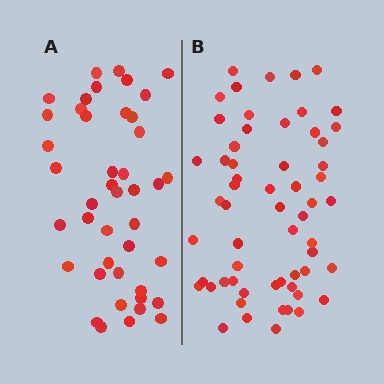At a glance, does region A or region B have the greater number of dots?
Region B (the right region) has more dots.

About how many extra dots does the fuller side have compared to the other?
Region B has approximately 15 more dots than region A.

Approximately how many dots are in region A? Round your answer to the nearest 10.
About 40 dots. (The exact count is 43, which rounds to 40.)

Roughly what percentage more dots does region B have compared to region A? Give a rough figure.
About 35% more.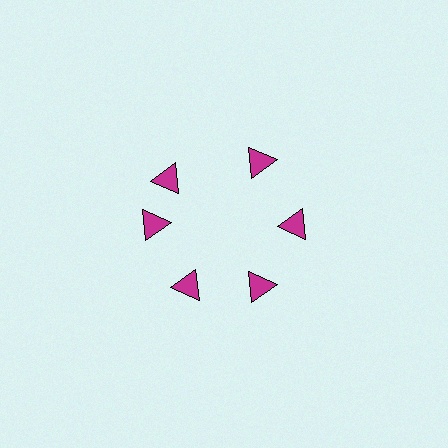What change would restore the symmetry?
The symmetry would be restored by rotating it back into even spacing with its neighbors so that all 6 triangles sit at equal angles and equal distance from the center.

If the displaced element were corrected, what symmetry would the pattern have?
It would have 6-fold rotational symmetry — the pattern would map onto itself every 60 degrees.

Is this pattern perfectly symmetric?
No. The 6 magenta triangles are arranged in a ring, but one element near the 11 o'clock position is rotated out of alignment along the ring, breaking the 6-fold rotational symmetry.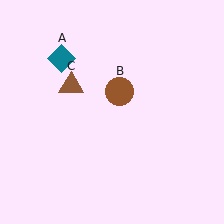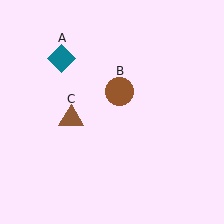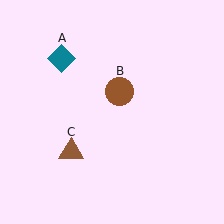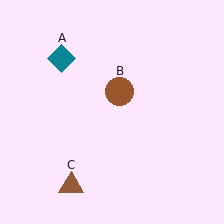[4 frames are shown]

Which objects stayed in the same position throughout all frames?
Teal diamond (object A) and brown circle (object B) remained stationary.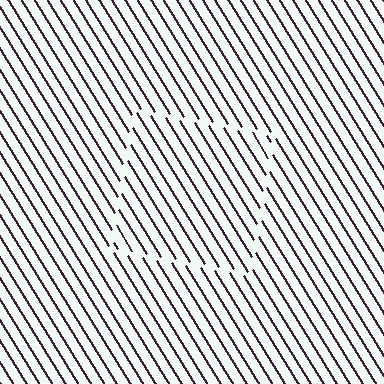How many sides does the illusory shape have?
4 sides — the line-ends trace a square.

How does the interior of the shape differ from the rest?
The interior of the shape contains the same grating, shifted by half a period — the contour is defined by the phase discontinuity where line-ends from the inner and outer gratings abut.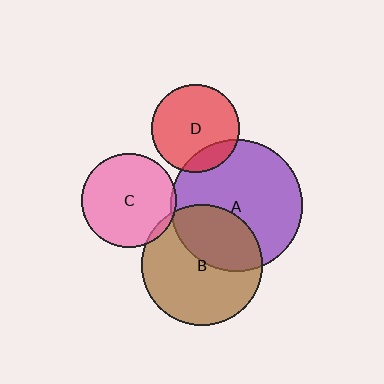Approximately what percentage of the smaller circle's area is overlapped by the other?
Approximately 5%.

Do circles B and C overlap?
Yes.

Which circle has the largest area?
Circle A (purple).